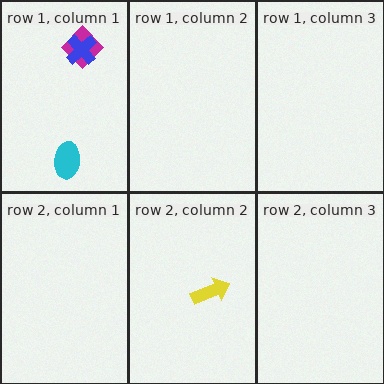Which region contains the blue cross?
The row 1, column 1 region.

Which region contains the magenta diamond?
The row 1, column 1 region.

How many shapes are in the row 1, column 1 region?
3.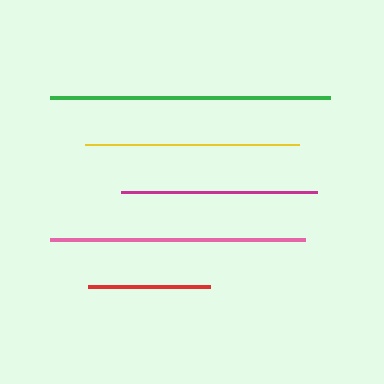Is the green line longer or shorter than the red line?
The green line is longer than the red line.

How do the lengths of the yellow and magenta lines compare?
The yellow and magenta lines are approximately the same length.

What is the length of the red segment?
The red segment is approximately 121 pixels long.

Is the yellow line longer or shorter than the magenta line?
The yellow line is longer than the magenta line.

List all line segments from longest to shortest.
From longest to shortest: green, pink, yellow, magenta, red.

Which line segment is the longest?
The green line is the longest at approximately 279 pixels.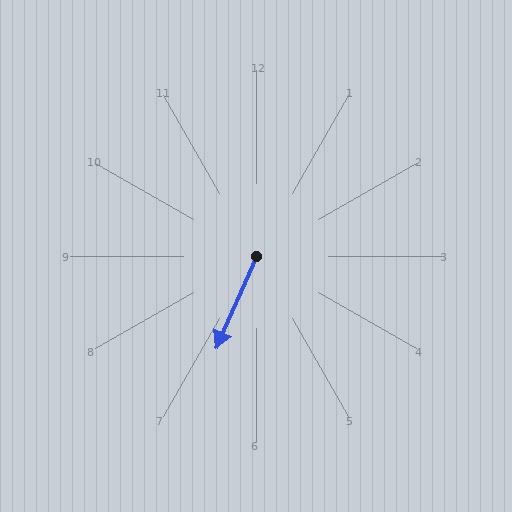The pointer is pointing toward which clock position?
Roughly 7 o'clock.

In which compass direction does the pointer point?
Southwest.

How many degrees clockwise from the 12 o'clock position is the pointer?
Approximately 204 degrees.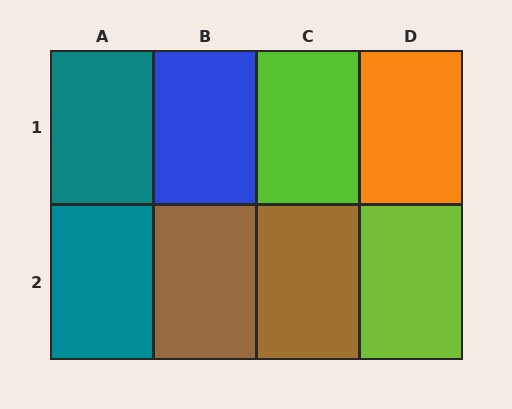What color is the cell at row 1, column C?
Lime.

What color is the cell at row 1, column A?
Teal.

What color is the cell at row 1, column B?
Blue.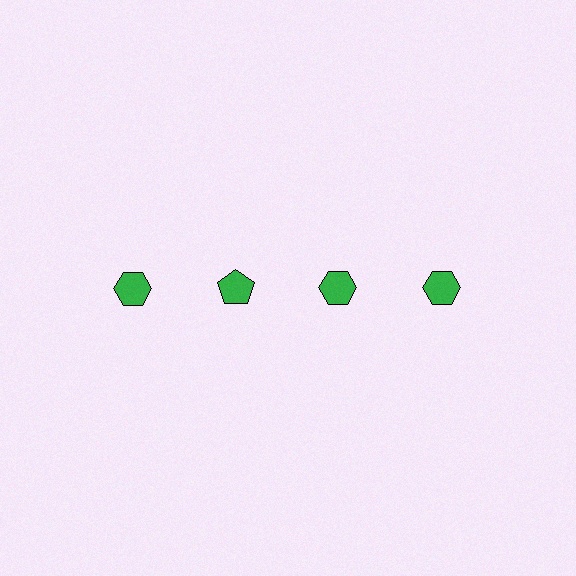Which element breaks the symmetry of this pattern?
The green pentagon in the top row, second from left column breaks the symmetry. All other shapes are green hexagons.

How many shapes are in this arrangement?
There are 4 shapes arranged in a grid pattern.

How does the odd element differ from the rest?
It has a different shape: pentagon instead of hexagon.